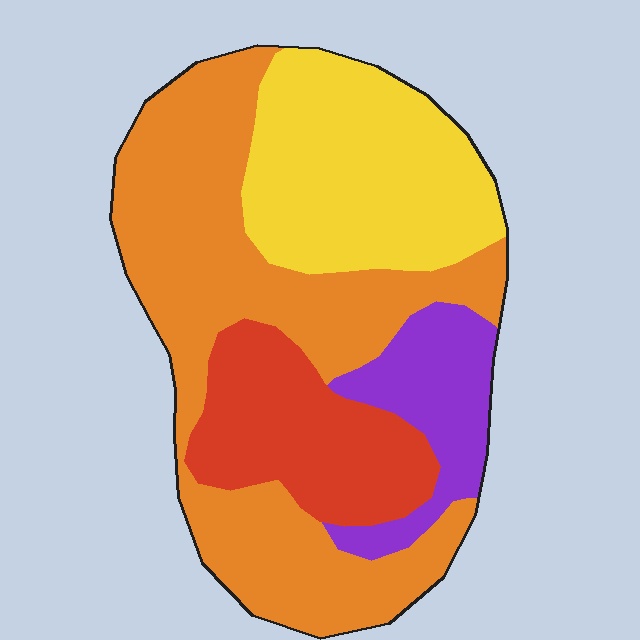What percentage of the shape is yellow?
Yellow takes up about one quarter (1/4) of the shape.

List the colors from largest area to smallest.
From largest to smallest: orange, yellow, red, purple.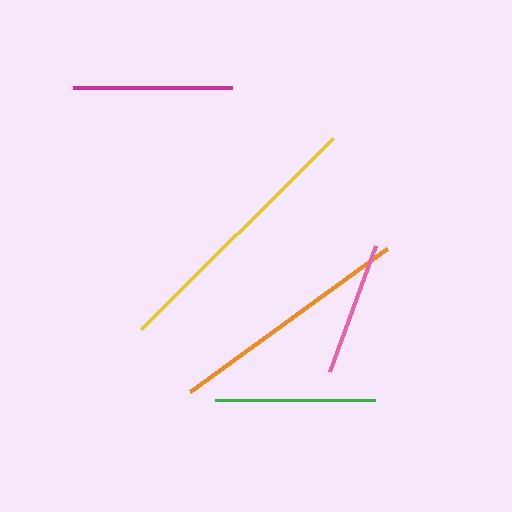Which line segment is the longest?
The yellow line is the longest at approximately 271 pixels.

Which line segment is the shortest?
The pink line is the shortest at approximately 134 pixels.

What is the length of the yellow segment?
The yellow segment is approximately 271 pixels long.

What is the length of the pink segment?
The pink segment is approximately 134 pixels long.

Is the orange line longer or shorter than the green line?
The orange line is longer than the green line.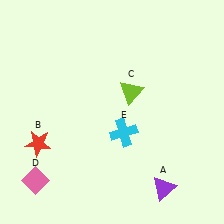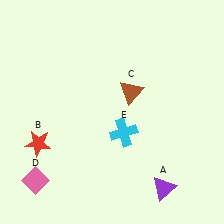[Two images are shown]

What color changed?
The triangle (C) changed from lime in Image 1 to brown in Image 2.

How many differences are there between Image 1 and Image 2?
There is 1 difference between the two images.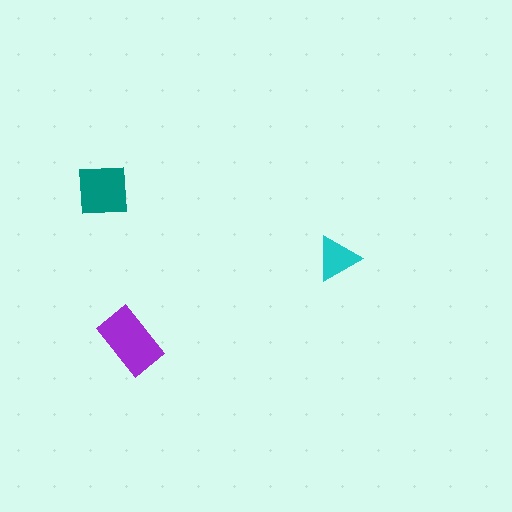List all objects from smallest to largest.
The cyan triangle, the teal square, the purple rectangle.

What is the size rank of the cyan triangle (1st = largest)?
3rd.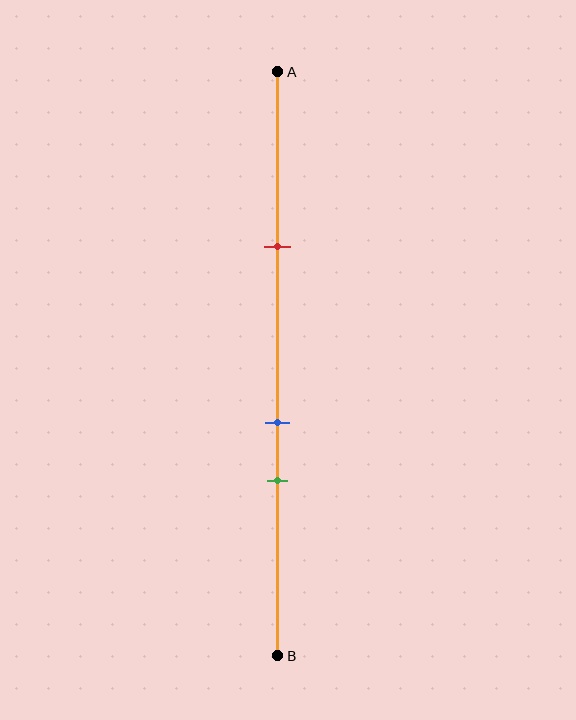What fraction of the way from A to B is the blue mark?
The blue mark is approximately 60% (0.6) of the way from A to B.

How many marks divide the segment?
There are 3 marks dividing the segment.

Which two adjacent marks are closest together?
The blue and green marks are the closest adjacent pair.